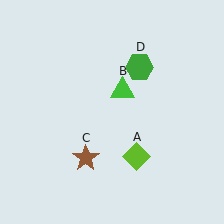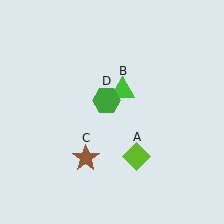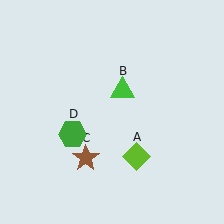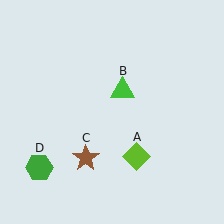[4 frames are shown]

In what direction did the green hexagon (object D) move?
The green hexagon (object D) moved down and to the left.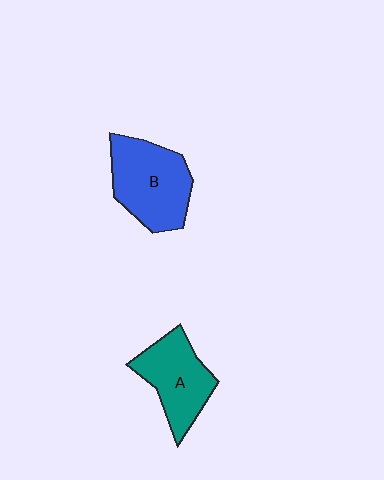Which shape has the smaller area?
Shape A (teal).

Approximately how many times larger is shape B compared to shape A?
Approximately 1.2 times.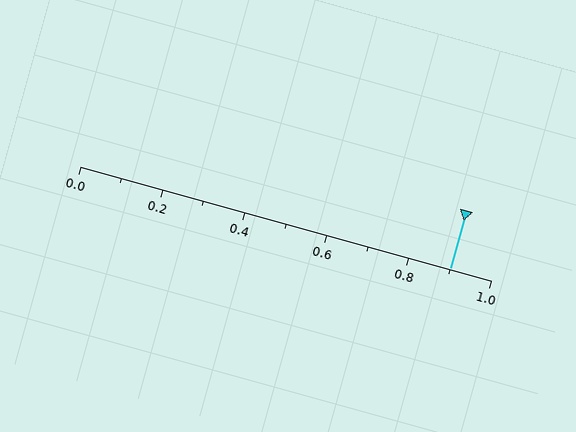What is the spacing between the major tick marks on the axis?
The major ticks are spaced 0.2 apart.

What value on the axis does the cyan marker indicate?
The marker indicates approximately 0.9.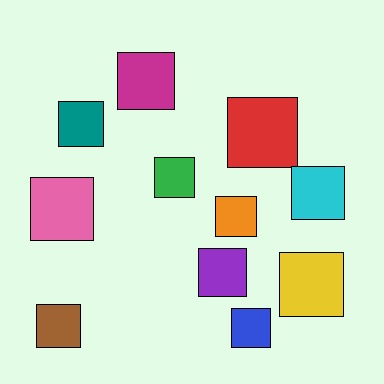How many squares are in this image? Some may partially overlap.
There are 11 squares.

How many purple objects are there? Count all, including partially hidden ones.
There is 1 purple object.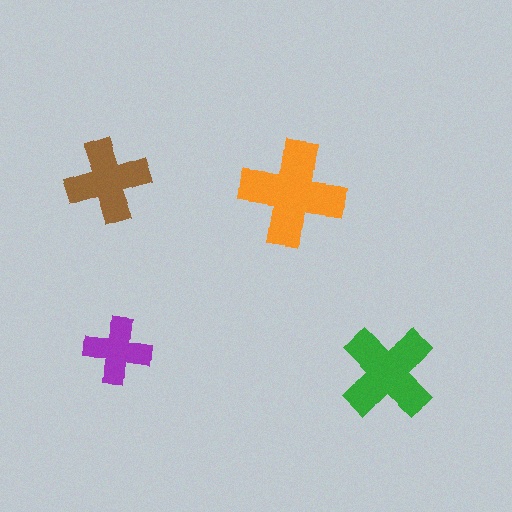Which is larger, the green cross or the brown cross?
The green one.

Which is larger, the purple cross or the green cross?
The green one.